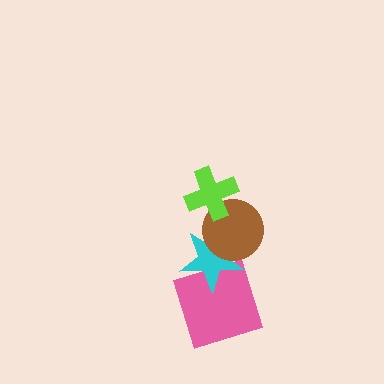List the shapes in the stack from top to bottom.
From top to bottom: the lime cross, the brown circle, the cyan star, the pink square.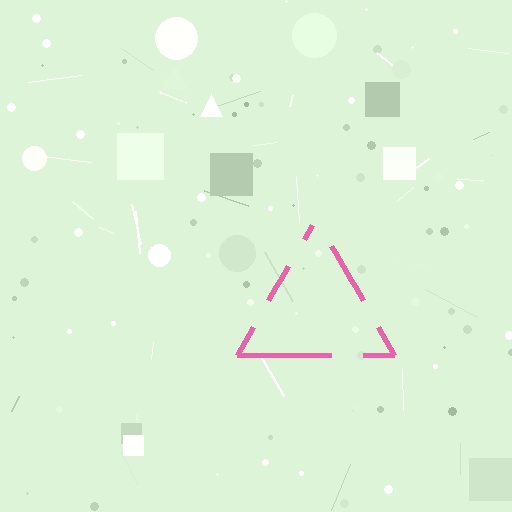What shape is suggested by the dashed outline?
The dashed outline suggests a triangle.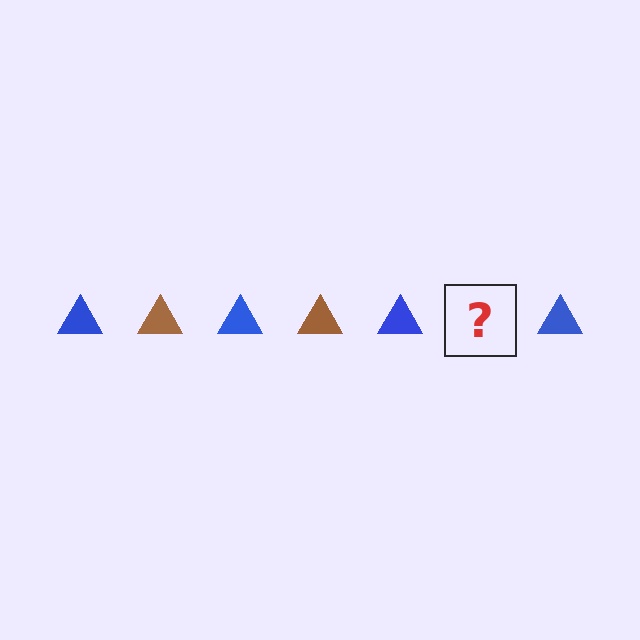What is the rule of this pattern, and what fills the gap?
The rule is that the pattern cycles through blue, brown triangles. The gap should be filled with a brown triangle.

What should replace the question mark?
The question mark should be replaced with a brown triangle.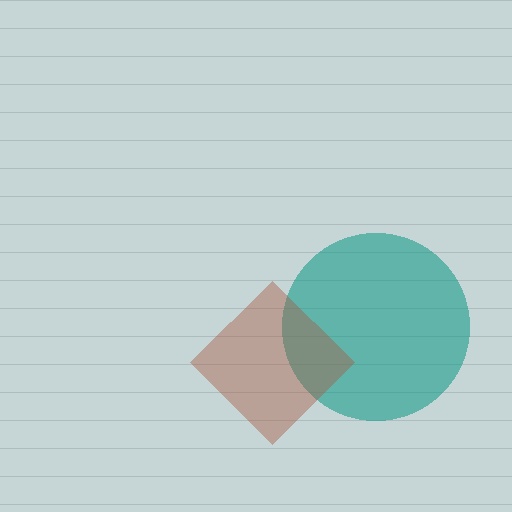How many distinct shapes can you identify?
There are 2 distinct shapes: a teal circle, a brown diamond.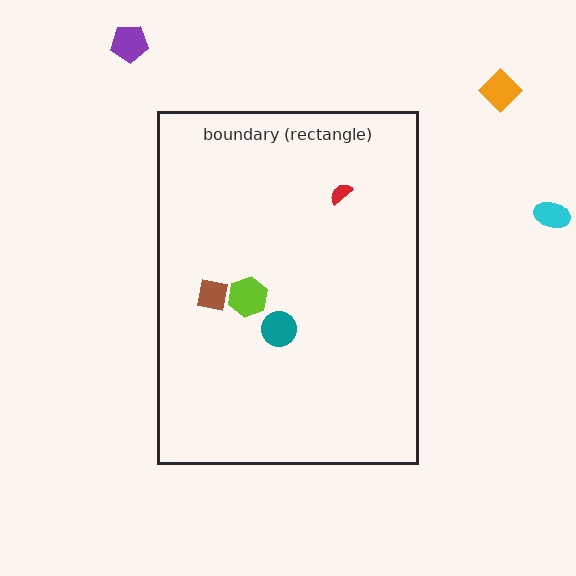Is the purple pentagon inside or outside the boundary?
Outside.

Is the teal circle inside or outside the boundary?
Inside.